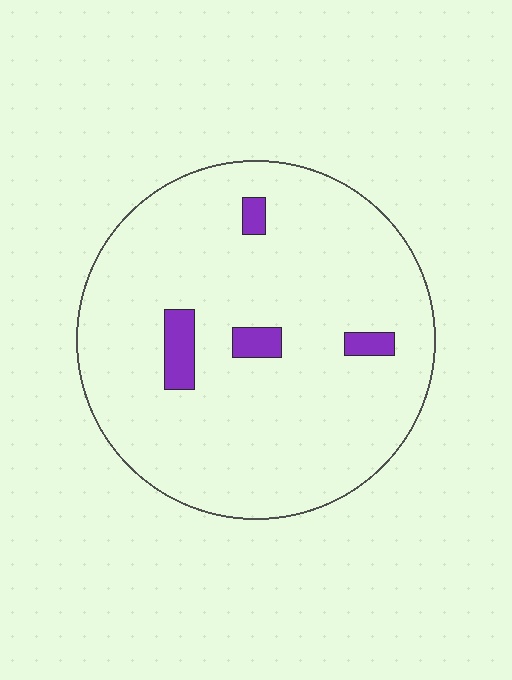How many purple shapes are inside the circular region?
4.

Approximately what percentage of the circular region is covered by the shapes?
Approximately 5%.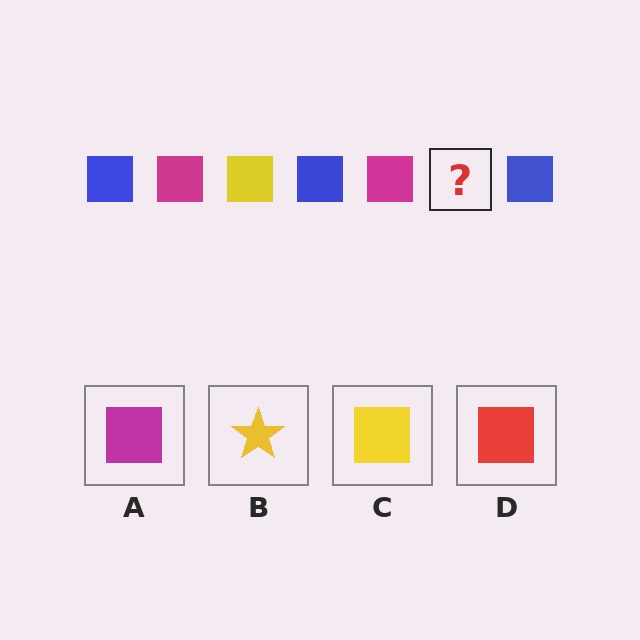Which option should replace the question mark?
Option C.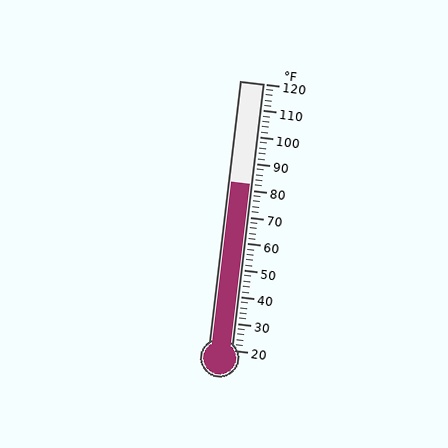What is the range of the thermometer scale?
The thermometer scale ranges from 20°F to 120°F.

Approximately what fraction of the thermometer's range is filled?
The thermometer is filled to approximately 60% of its range.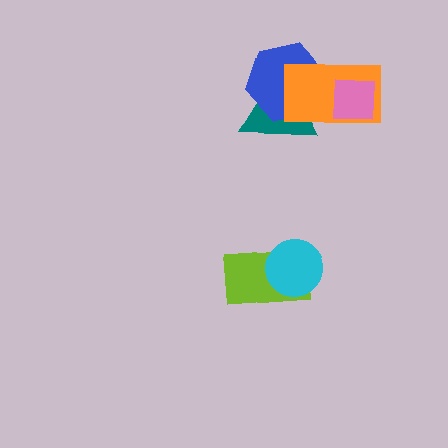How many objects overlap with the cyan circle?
1 object overlaps with the cyan circle.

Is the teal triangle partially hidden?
Yes, it is partially covered by another shape.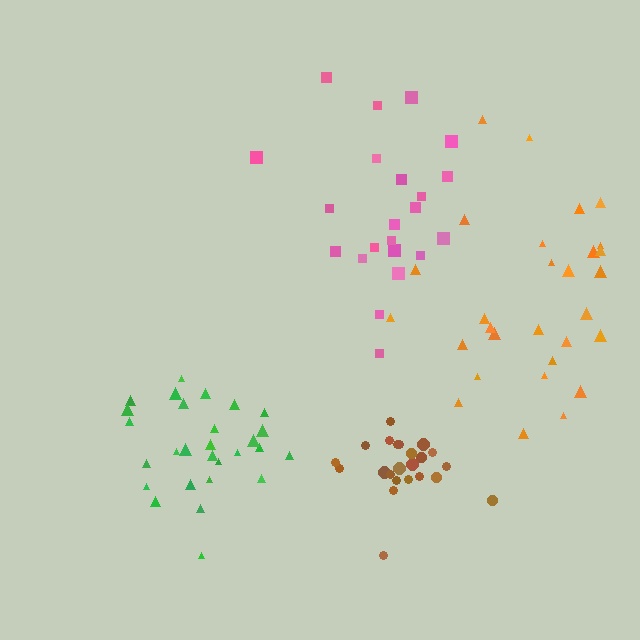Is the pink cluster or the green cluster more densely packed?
Green.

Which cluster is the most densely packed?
Brown.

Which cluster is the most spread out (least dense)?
Pink.